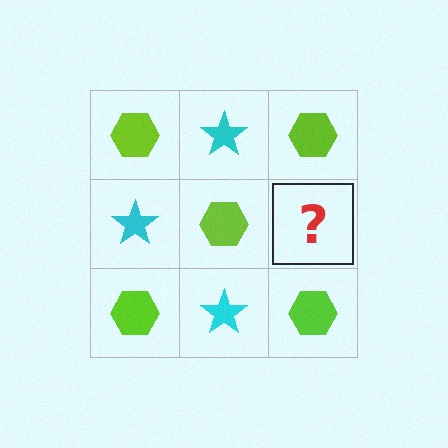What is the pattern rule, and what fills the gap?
The rule is that it alternates lime hexagon and cyan star in a checkerboard pattern. The gap should be filled with a cyan star.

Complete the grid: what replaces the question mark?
The question mark should be replaced with a cyan star.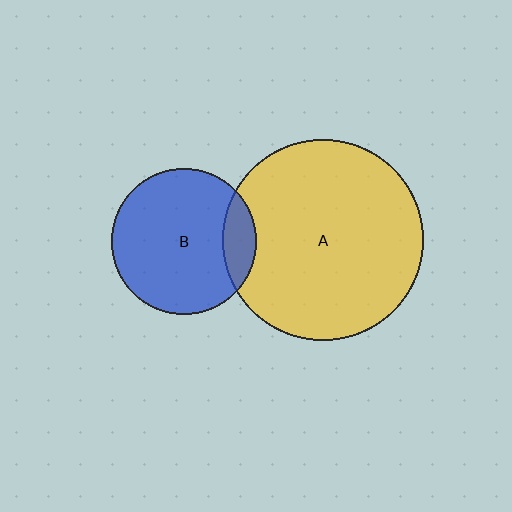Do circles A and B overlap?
Yes.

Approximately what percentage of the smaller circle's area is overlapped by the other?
Approximately 15%.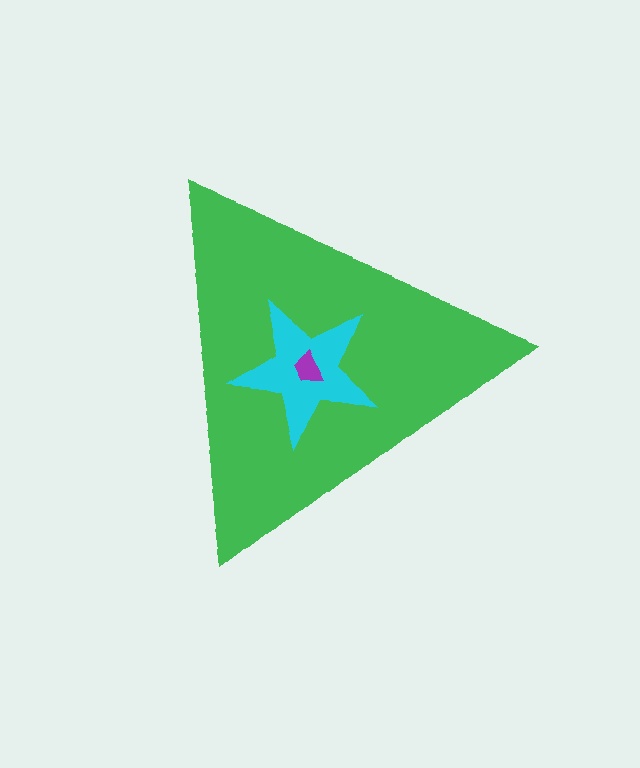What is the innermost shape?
The purple trapezoid.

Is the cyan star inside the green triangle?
Yes.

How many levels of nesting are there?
3.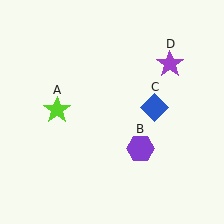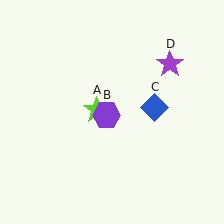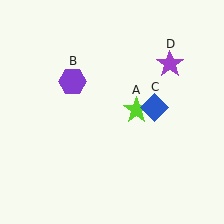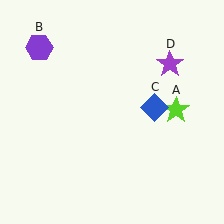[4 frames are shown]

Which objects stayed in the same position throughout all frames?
Blue diamond (object C) and purple star (object D) remained stationary.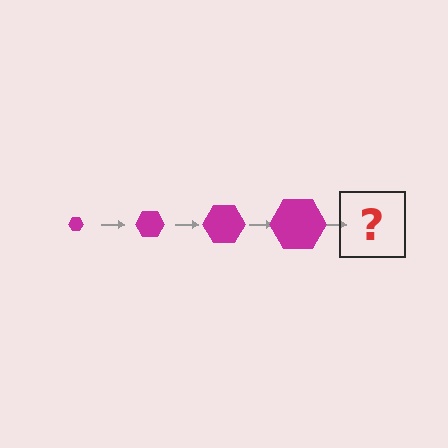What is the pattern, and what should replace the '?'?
The pattern is that the hexagon gets progressively larger each step. The '?' should be a magenta hexagon, larger than the previous one.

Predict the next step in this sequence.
The next step is a magenta hexagon, larger than the previous one.